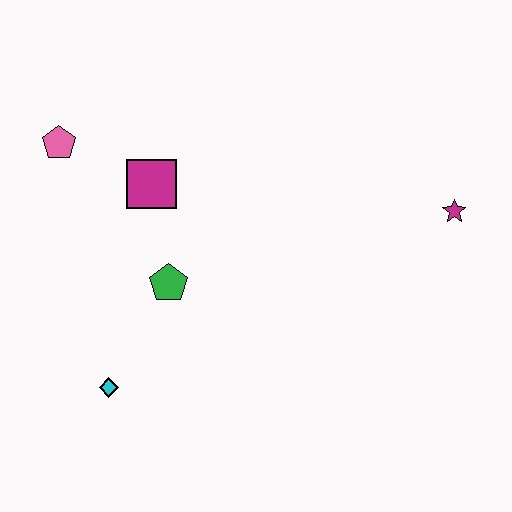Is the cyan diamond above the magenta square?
No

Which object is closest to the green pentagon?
The magenta square is closest to the green pentagon.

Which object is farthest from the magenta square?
The magenta star is farthest from the magenta square.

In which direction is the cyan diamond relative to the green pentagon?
The cyan diamond is below the green pentagon.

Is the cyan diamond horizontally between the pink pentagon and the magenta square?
Yes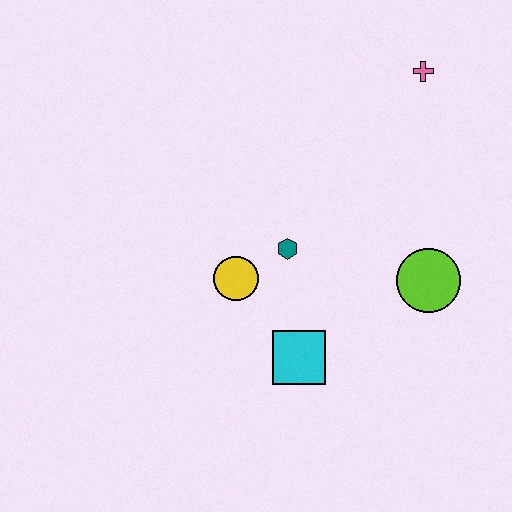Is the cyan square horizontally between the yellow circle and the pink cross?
Yes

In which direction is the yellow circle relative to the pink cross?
The yellow circle is below the pink cross.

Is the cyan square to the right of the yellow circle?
Yes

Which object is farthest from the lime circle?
The pink cross is farthest from the lime circle.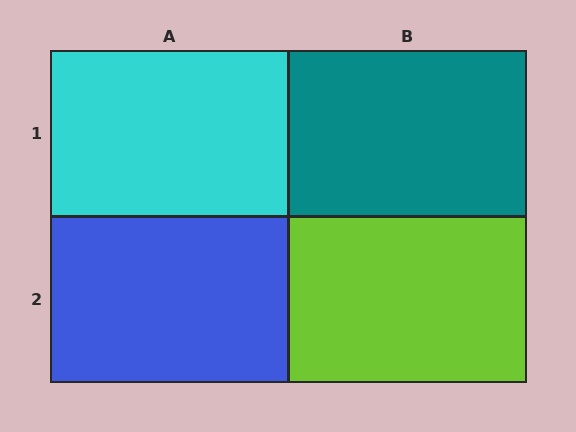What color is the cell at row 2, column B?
Lime.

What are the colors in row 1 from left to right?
Cyan, teal.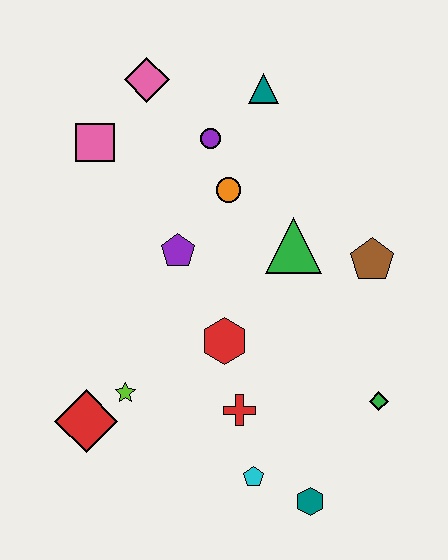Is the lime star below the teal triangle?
Yes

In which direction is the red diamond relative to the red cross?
The red diamond is to the left of the red cross.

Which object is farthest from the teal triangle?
The teal hexagon is farthest from the teal triangle.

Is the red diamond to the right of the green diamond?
No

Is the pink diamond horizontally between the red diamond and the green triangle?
Yes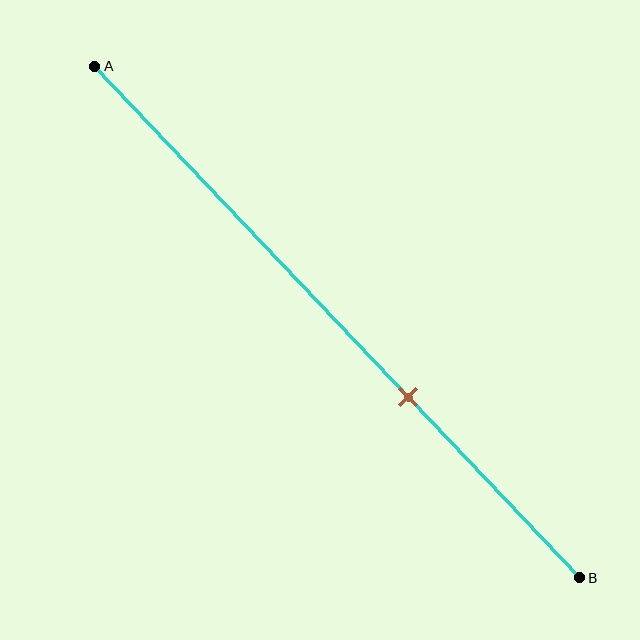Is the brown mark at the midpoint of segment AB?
No, the mark is at about 65% from A, not at the 50% midpoint.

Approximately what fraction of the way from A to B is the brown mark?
The brown mark is approximately 65% of the way from A to B.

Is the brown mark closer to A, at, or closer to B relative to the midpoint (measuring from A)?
The brown mark is closer to point B than the midpoint of segment AB.